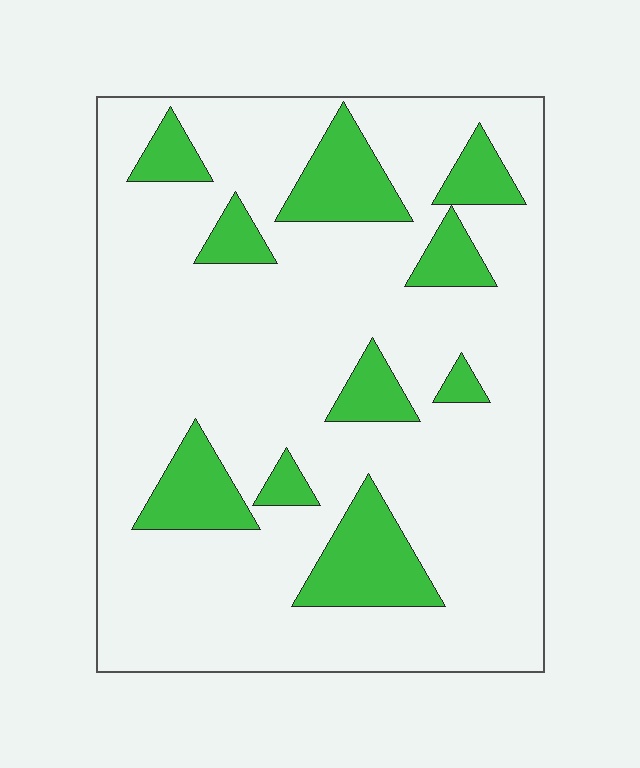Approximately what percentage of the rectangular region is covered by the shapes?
Approximately 20%.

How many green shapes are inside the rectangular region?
10.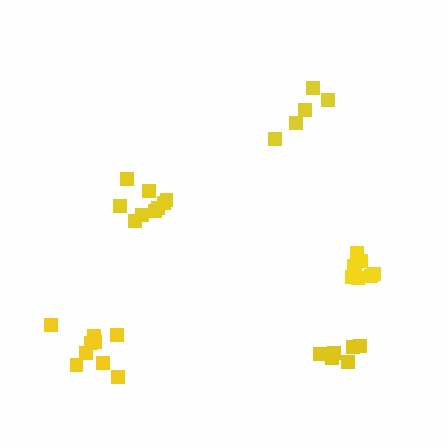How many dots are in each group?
Group 1: 6 dots, Group 2: 8 dots, Group 3: 9 dots, Group 4: 9 dots, Group 5: 5 dots (37 total).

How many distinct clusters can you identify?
There are 5 distinct clusters.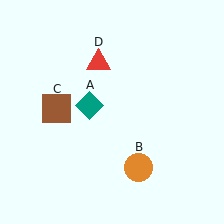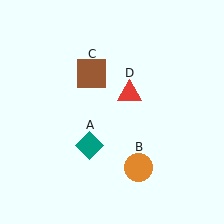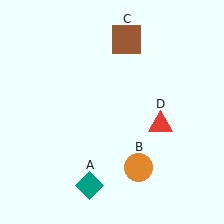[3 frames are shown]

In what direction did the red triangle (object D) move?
The red triangle (object D) moved down and to the right.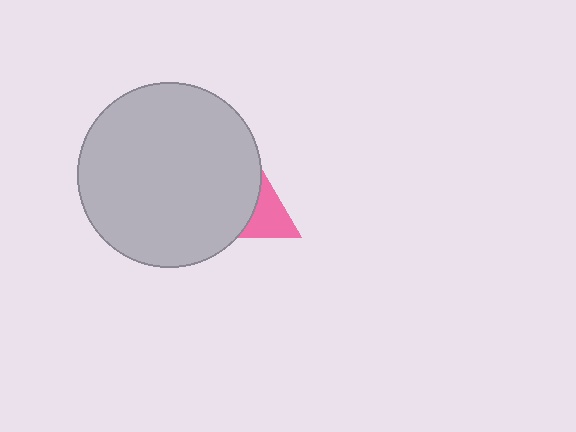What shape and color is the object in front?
The object in front is a light gray circle.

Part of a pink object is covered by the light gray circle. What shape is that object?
It is a triangle.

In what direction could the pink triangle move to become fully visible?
The pink triangle could move right. That would shift it out from behind the light gray circle entirely.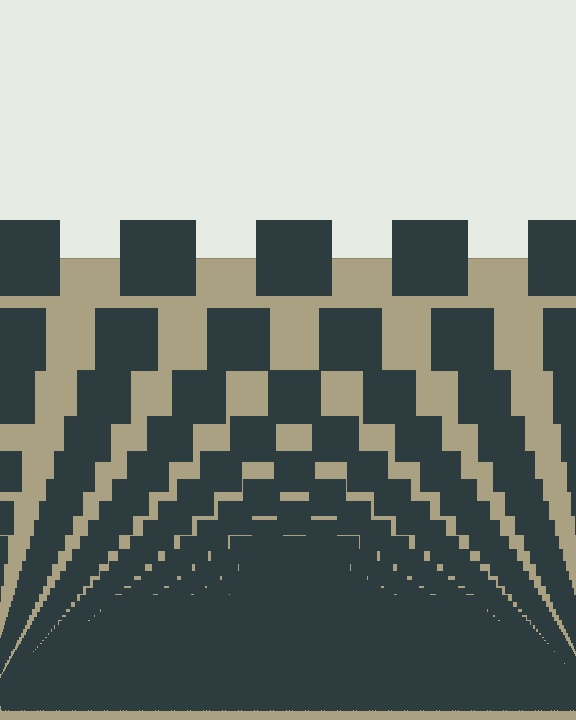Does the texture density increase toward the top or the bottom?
Density increases toward the bottom.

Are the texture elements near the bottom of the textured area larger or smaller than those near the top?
Smaller. The gradient is inverted — elements near the bottom are smaller and denser.